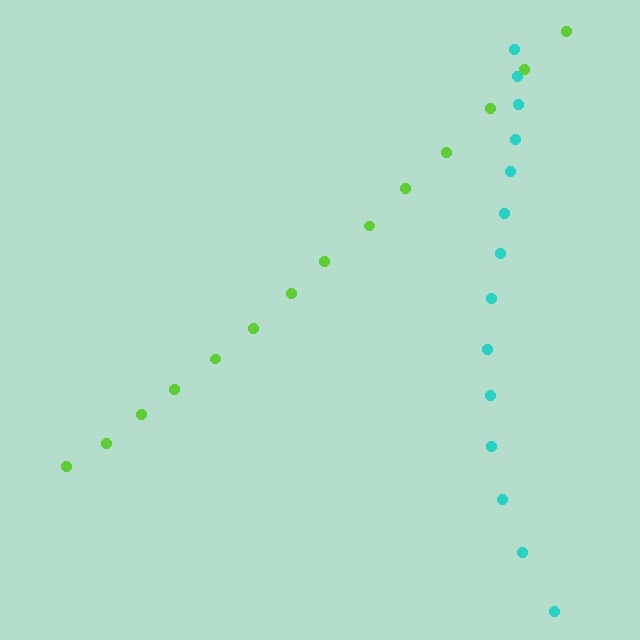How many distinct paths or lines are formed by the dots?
There are 2 distinct paths.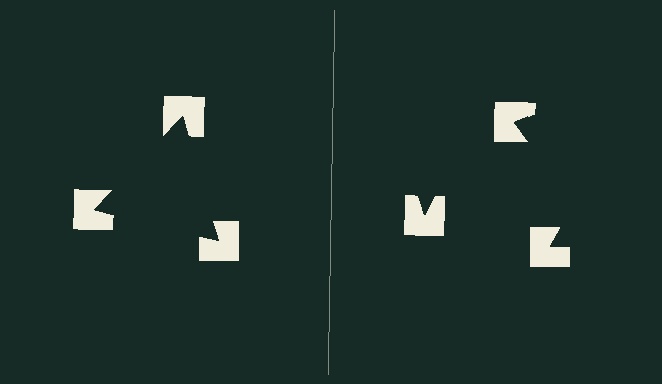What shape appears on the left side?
An illusory triangle.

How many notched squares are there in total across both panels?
6 — 3 on each side.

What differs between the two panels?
The notched squares are positioned identically on both sides; only the wedge orientations differ. On the left they align to a triangle; on the right they are misaligned.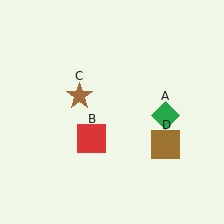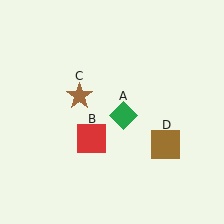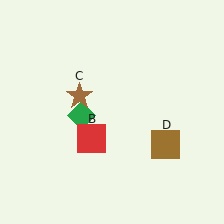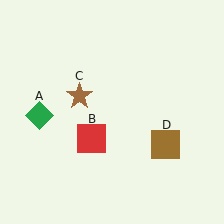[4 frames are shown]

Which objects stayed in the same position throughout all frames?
Red square (object B) and brown star (object C) and brown square (object D) remained stationary.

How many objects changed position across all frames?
1 object changed position: green diamond (object A).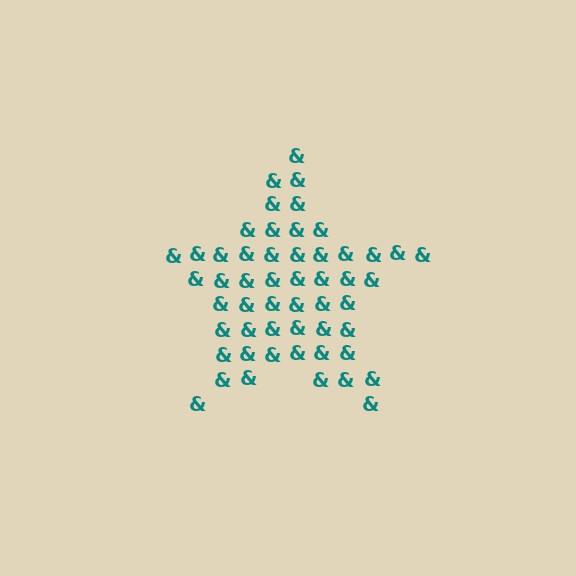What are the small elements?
The small elements are ampersands.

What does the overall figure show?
The overall figure shows a star.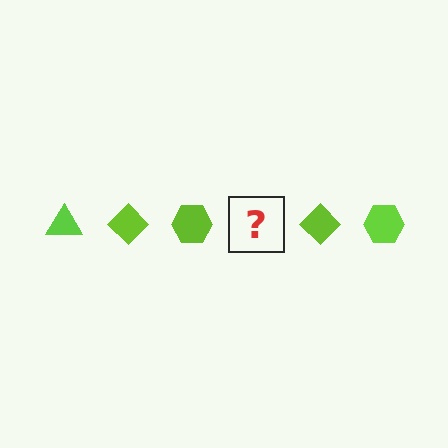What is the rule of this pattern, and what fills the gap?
The rule is that the pattern cycles through triangle, diamond, hexagon shapes in lime. The gap should be filled with a lime triangle.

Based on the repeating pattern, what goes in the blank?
The blank should be a lime triangle.